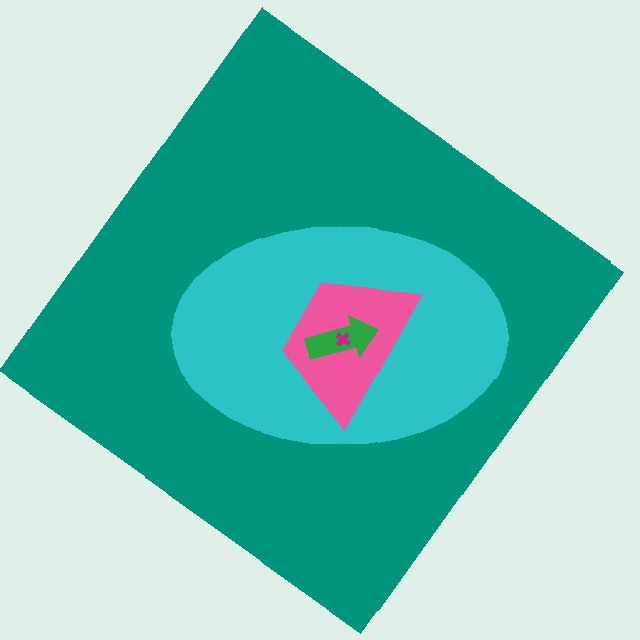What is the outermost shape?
The teal diamond.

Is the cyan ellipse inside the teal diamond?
Yes.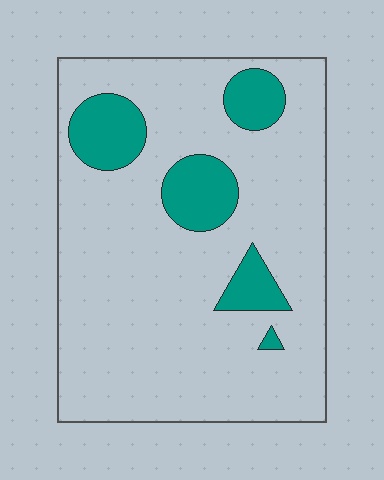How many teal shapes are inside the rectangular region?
5.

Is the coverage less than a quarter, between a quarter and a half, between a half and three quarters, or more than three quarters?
Less than a quarter.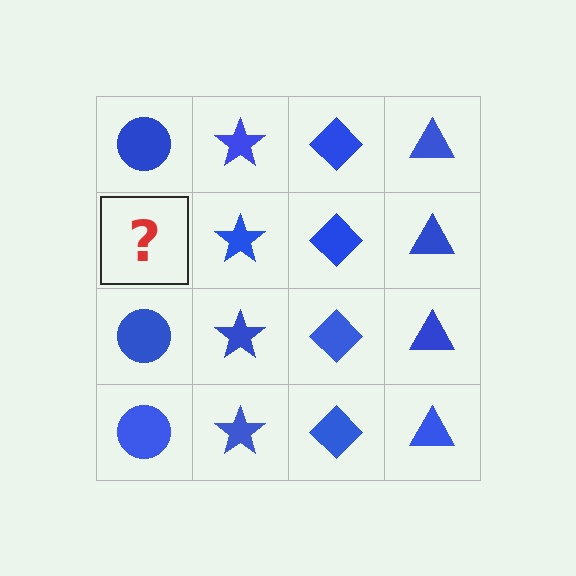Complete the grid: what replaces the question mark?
The question mark should be replaced with a blue circle.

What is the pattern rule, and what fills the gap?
The rule is that each column has a consistent shape. The gap should be filled with a blue circle.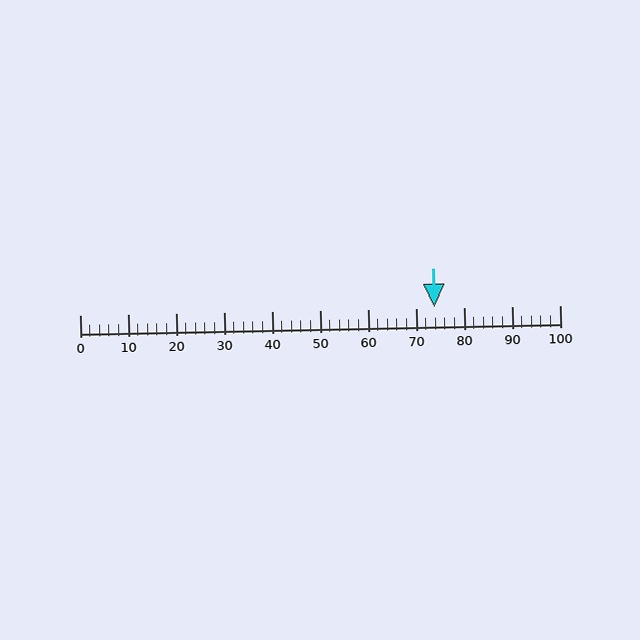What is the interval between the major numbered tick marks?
The major tick marks are spaced 10 units apart.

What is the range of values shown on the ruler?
The ruler shows values from 0 to 100.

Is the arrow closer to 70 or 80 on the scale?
The arrow is closer to 70.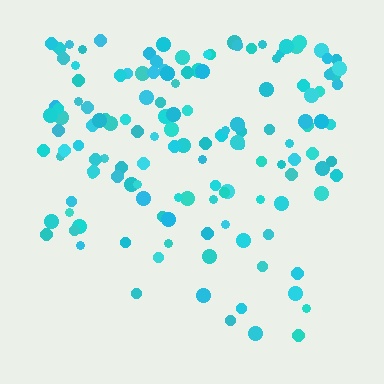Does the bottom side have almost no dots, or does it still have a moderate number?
Still a moderate number, just noticeably fewer than the top.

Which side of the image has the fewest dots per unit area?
The bottom.